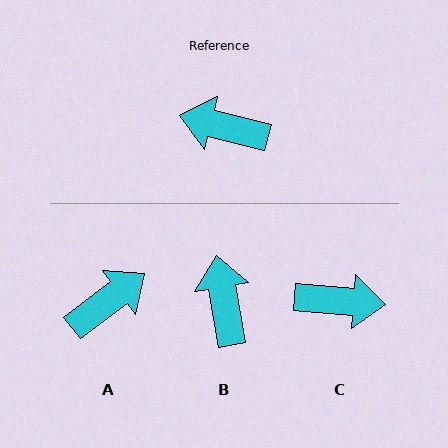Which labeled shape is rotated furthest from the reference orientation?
C, about 171 degrees away.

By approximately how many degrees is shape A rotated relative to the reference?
Approximately 129 degrees clockwise.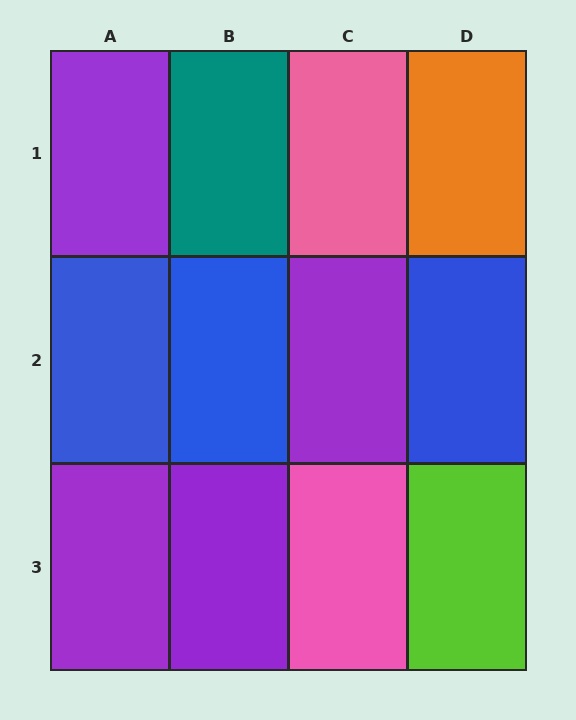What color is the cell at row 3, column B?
Purple.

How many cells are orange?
1 cell is orange.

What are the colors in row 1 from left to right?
Purple, teal, pink, orange.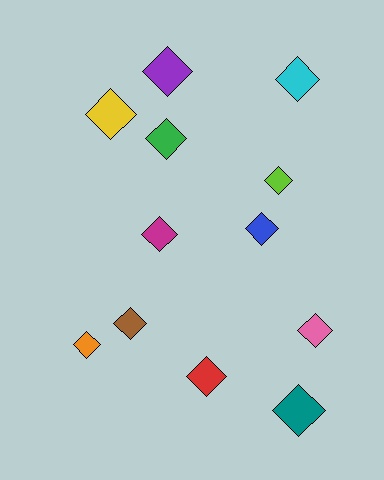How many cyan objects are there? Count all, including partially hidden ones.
There is 1 cyan object.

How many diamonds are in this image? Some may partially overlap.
There are 12 diamonds.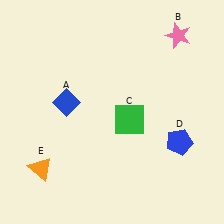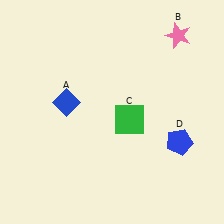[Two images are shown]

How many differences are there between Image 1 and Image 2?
There is 1 difference between the two images.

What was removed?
The orange triangle (E) was removed in Image 2.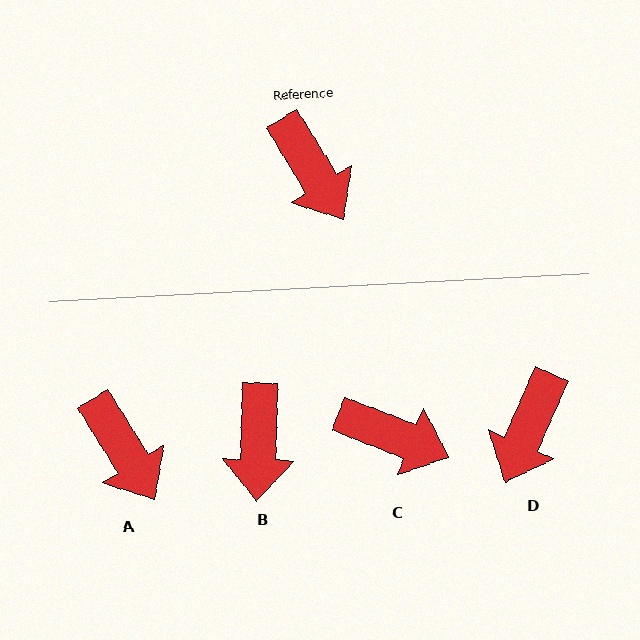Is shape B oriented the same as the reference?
No, it is off by about 33 degrees.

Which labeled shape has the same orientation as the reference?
A.